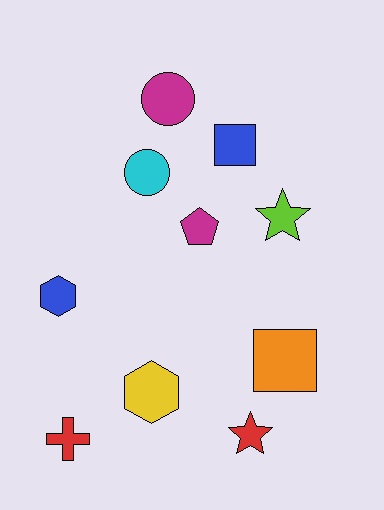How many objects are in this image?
There are 10 objects.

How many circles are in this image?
There are 2 circles.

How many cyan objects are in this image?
There is 1 cyan object.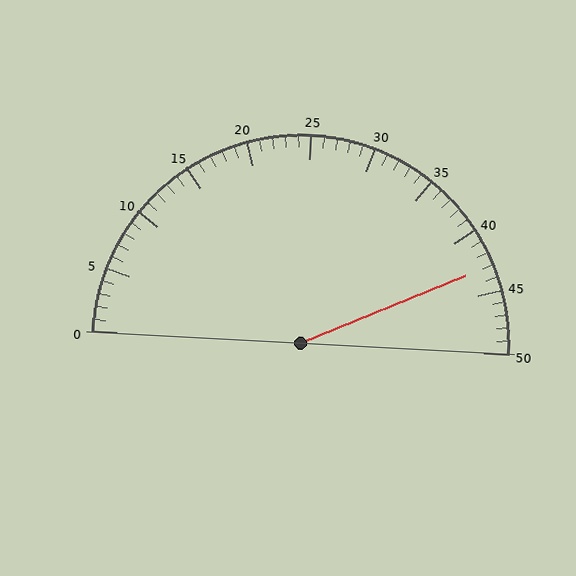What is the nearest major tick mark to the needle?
The nearest major tick mark is 45.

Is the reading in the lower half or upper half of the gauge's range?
The reading is in the upper half of the range (0 to 50).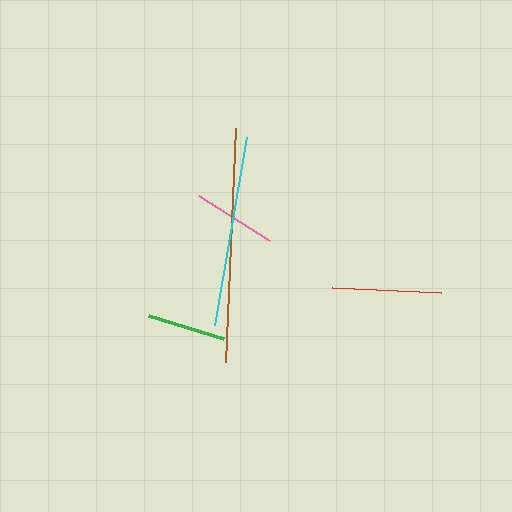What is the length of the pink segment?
The pink segment is approximately 84 pixels long.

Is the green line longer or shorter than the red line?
The red line is longer than the green line.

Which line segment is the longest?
The brown line is the longest at approximately 234 pixels.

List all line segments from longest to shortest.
From longest to shortest: brown, cyan, red, pink, green.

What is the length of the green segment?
The green segment is approximately 78 pixels long.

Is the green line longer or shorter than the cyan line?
The cyan line is longer than the green line.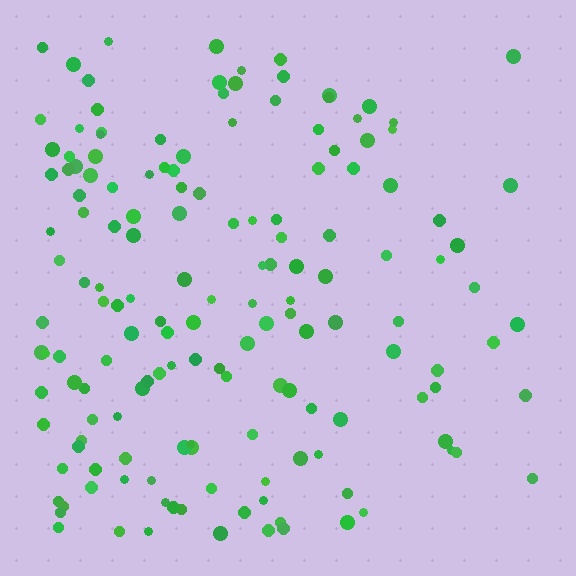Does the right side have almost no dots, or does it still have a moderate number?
Still a moderate number, just noticeably fewer than the left.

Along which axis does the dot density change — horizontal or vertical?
Horizontal.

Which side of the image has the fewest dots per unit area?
The right.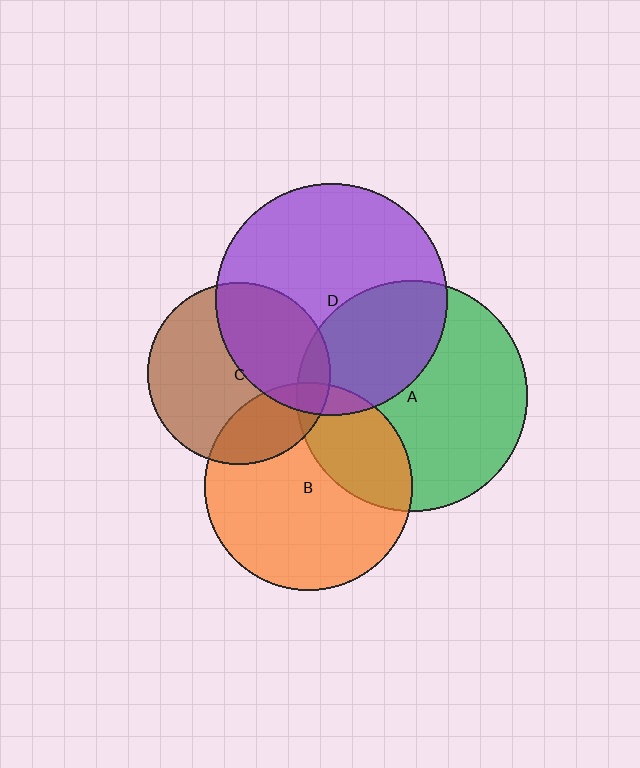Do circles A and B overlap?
Yes.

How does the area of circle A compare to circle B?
Approximately 1.2 times.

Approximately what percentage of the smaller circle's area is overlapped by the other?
Approximately 30%.